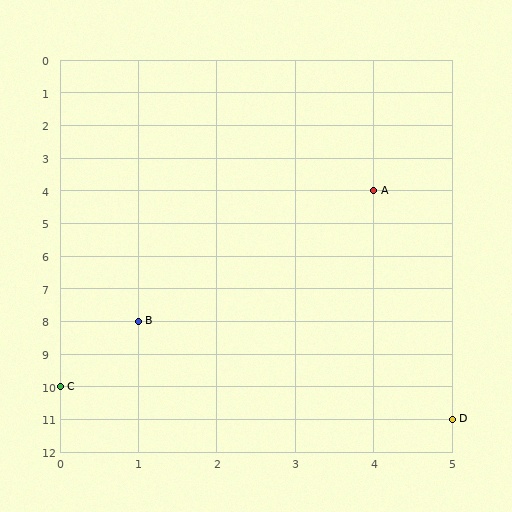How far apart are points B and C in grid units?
Points B and C are 1 column and 2 rows apart (about 2.2 grid units diagonally).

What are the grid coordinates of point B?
Point B is at grid coordinates (1, 8).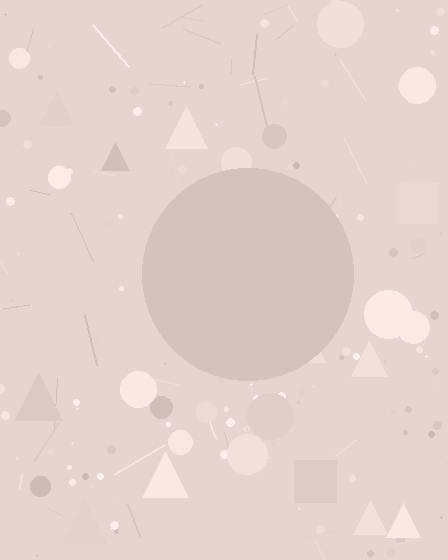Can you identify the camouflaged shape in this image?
The camouflaged shape is a circle.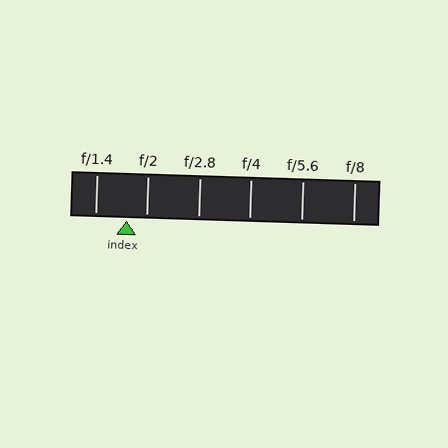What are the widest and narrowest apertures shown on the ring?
The widest aperture shown is f/1.4 and the narrowest is f/8.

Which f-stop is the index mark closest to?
The index mark is closest to f/2.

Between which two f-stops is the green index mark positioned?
The index mark is between f/1.4 and f/2.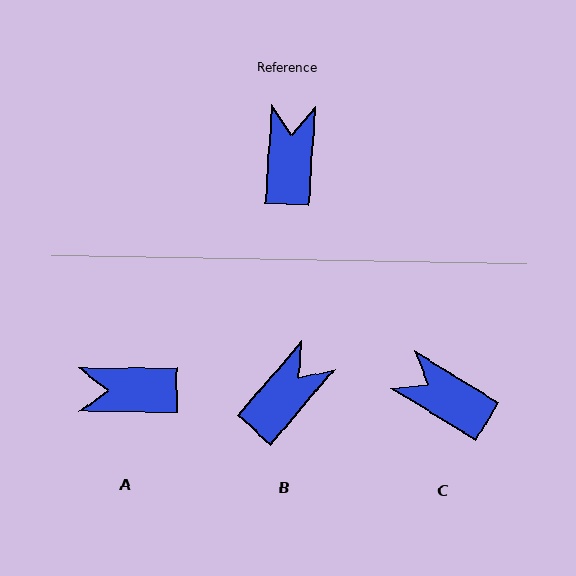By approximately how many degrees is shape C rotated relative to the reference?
Approximately 62 degrees counter-clockwise.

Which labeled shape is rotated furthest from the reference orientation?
A, about 94 degrees away.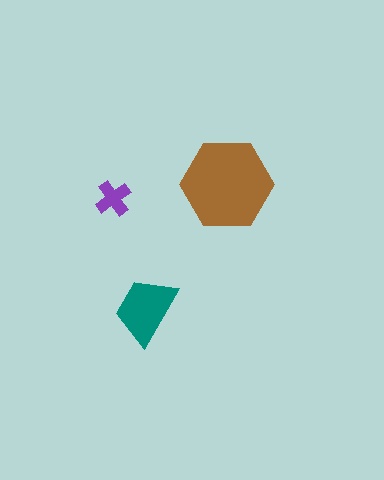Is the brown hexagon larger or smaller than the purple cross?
Larger.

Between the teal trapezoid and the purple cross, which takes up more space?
The teal trapezoid.